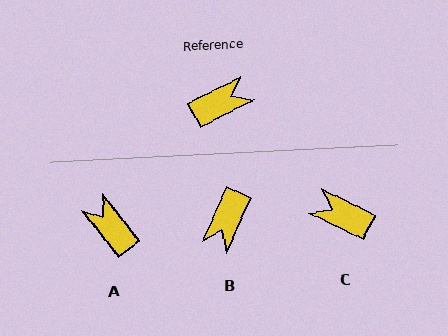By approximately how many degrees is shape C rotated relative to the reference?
Approximately 127 degrees counter-clockwise.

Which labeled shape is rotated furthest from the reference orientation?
B, about 141 degrees away.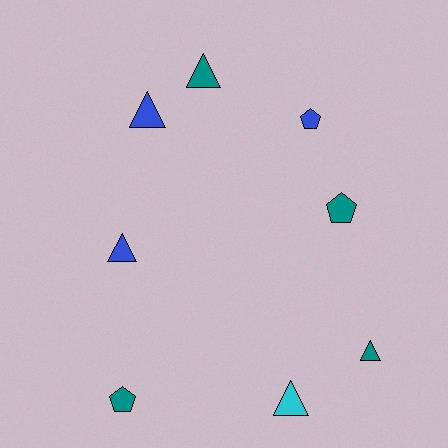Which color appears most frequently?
Teal, with 4 objects.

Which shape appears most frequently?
Triangle, with 5 objects.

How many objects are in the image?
There are 8 objects.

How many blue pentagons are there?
There is 1 blue pentagon.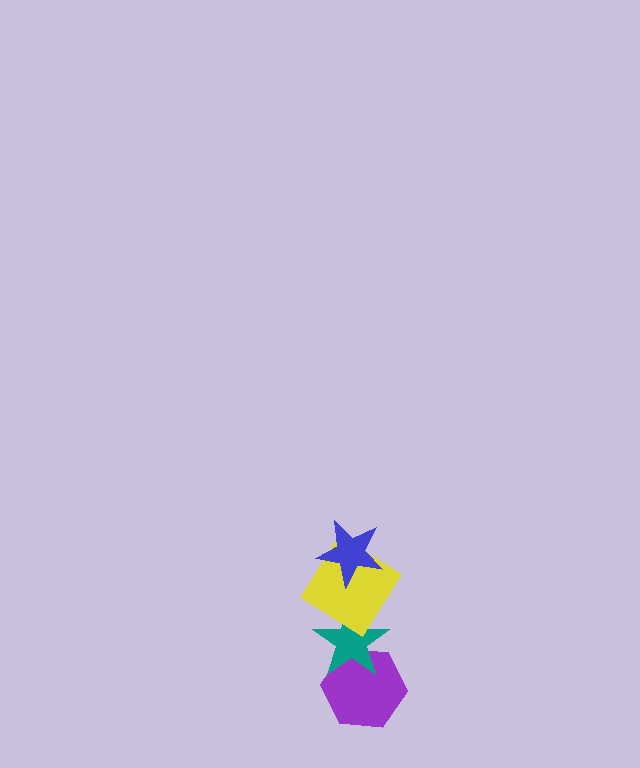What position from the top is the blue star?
The blue star is 1st from the top.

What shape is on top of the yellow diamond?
The blue star is on top of the yellow diamond.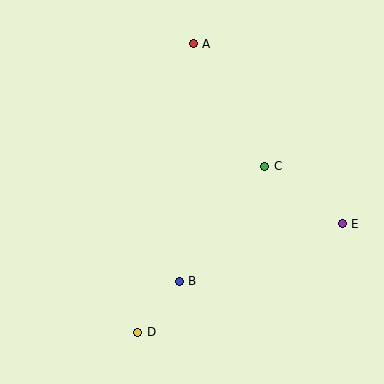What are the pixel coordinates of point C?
Point C is at (265, 166).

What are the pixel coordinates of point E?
Point E is at (342, 224).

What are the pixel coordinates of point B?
Point B is at (179, 281).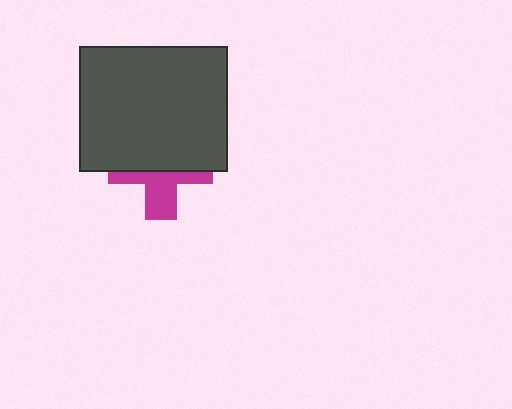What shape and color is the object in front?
The object in front is a dark gray rectangle.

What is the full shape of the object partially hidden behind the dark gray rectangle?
The partially hidden object is a magenta cross.